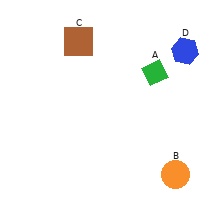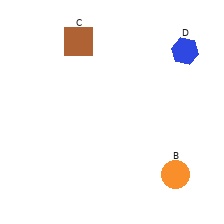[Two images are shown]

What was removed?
The green diamond (A) was removed in Image 2.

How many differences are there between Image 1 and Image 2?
There is 1 difference between the two images.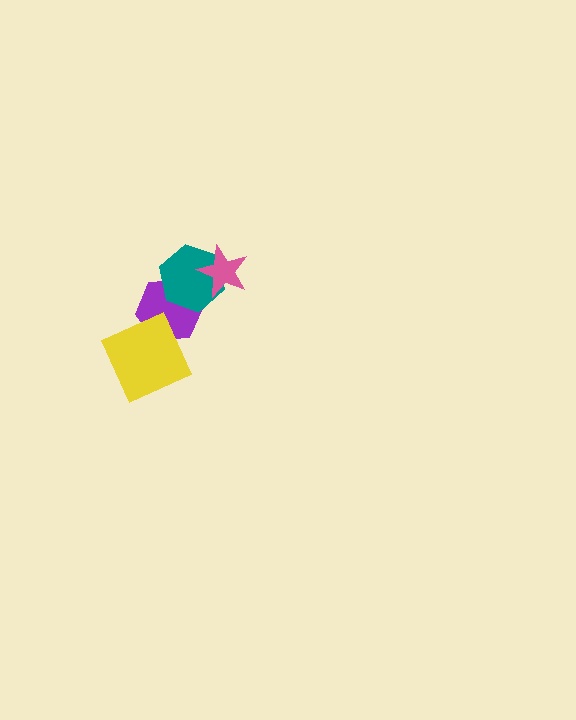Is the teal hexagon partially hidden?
Yes, it is partially covered by another shape.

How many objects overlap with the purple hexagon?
2 objects overlap with the purple hexagon.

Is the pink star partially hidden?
No, no other shape covers it.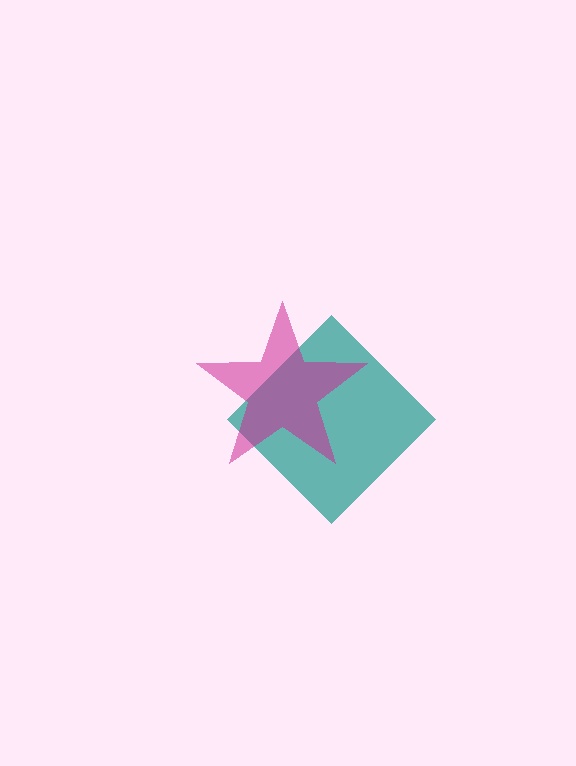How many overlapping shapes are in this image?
There are 2 overlapping shapes in the image.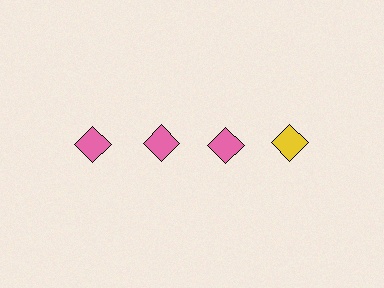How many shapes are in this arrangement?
There are 4 shapes arranged in a grid pattern.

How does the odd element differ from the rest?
It has a different color: yellow instead of pink.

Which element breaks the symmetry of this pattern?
The yellow diamond in the top row, second from right column breaks the symmetry. All other shapes are pink diamonds.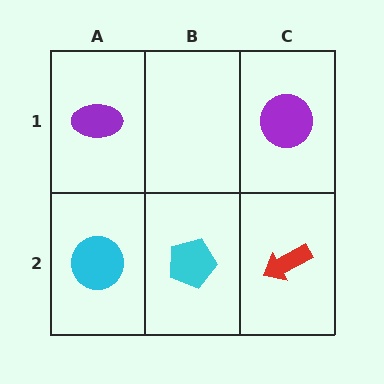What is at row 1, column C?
A purple circle.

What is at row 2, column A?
A cyan circle.